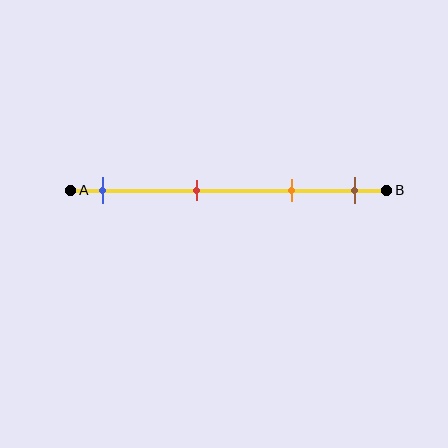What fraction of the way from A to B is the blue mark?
The blue mark is approximately 10% (0.1) of the way from A to B.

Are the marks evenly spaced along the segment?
No, the marks are not evenly spaced.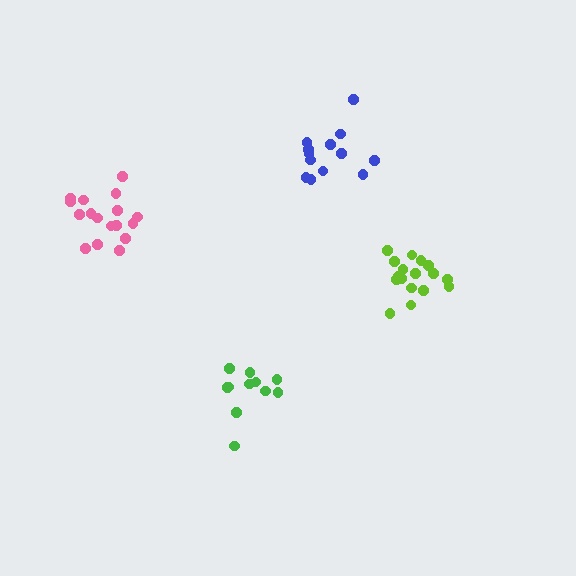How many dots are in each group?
Group 1: 13 dots, Group 2: 11 dots, Group 3: 17 dots, Group 4: 17 dots (58 total).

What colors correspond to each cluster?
The clusters are colored: blue, green, pink, lime.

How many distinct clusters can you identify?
There are 4 distinct clusters.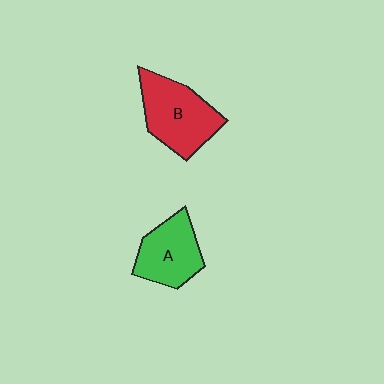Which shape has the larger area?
Shape B (red).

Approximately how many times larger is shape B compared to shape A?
Approximately 1.3 times.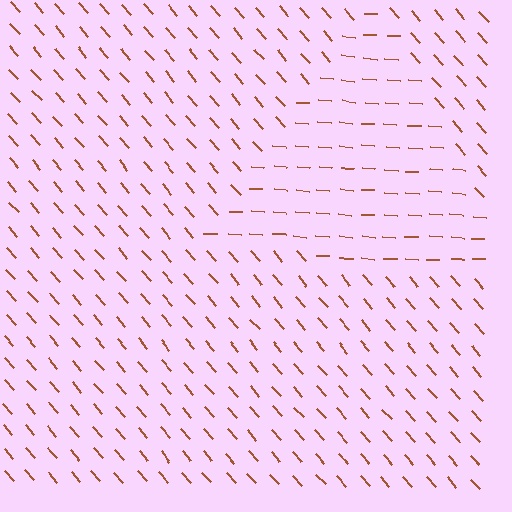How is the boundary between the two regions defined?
The boundary is defined purely by a change in line orientation (approximately 45 degrees difference). All lines are the same color and thickness.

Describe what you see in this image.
The image is filled with small brown line segments. A triangle region in the image has lines oriented differently from the surrounding lines, creating a visible texture boundary.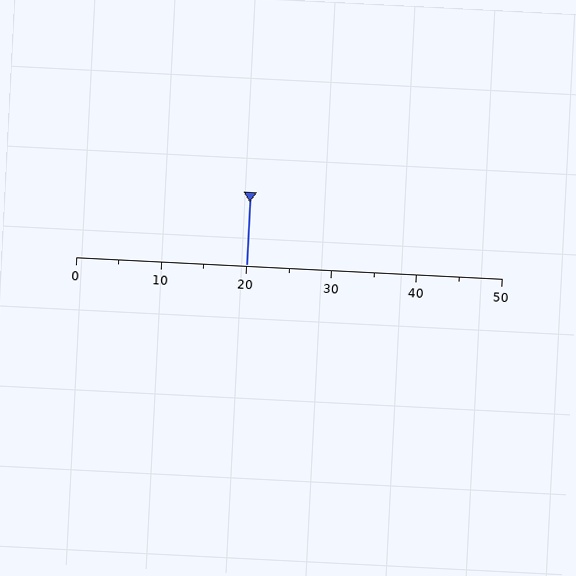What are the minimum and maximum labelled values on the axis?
The axis runs from 0 to 50.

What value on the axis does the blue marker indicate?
The marker indicates approximately 20.